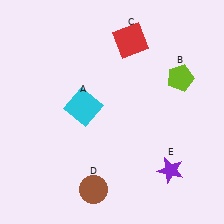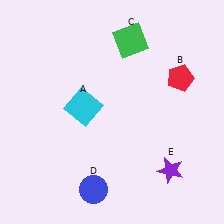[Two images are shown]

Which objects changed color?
B changed from lime to red. C changed from red to green. D changed from brown to blue.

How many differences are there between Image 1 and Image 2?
There are 3 differences between the two images.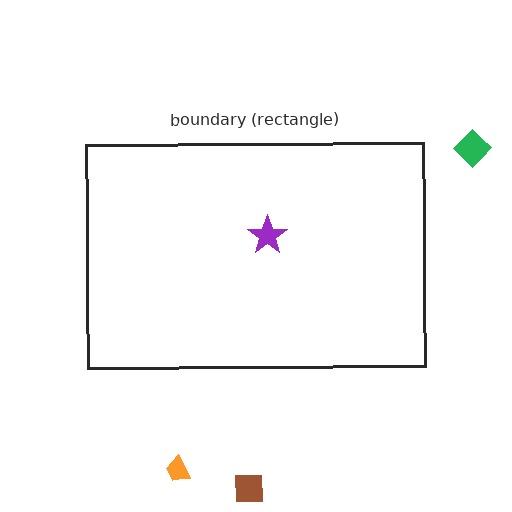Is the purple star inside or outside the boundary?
Inside.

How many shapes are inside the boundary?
1 inside, 3 outside.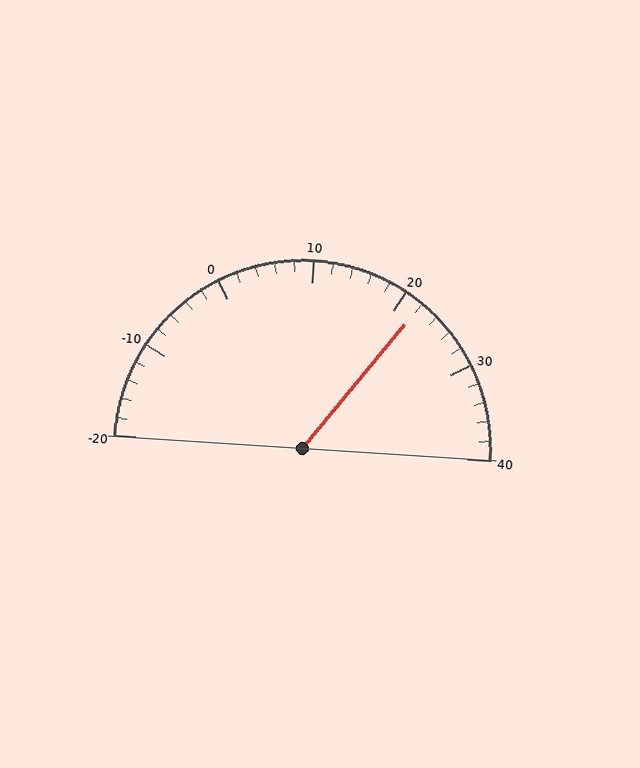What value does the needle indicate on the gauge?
The needle indicates approximately 22.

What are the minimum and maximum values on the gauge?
The gauge ranges from -20 to 40.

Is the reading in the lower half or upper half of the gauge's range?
The reading is in the upper half of the range (-20 to 40).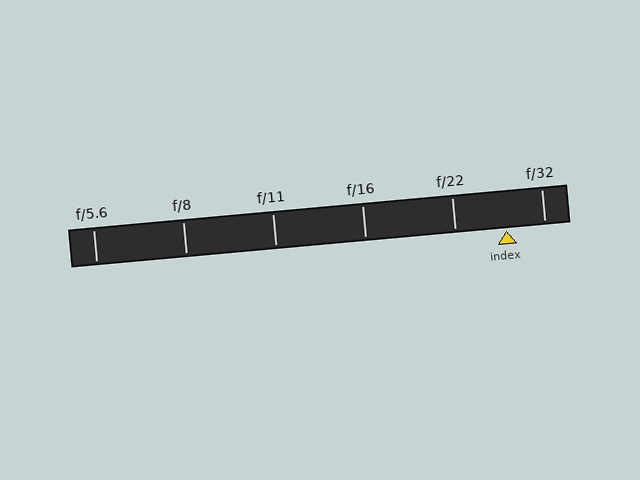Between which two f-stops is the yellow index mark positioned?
The index mark is between f/22 and f/32.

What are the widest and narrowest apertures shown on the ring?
The widest aperture shown is f/5.6 and the narrowest is f/32.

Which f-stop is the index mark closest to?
The index mark is closest to f/32.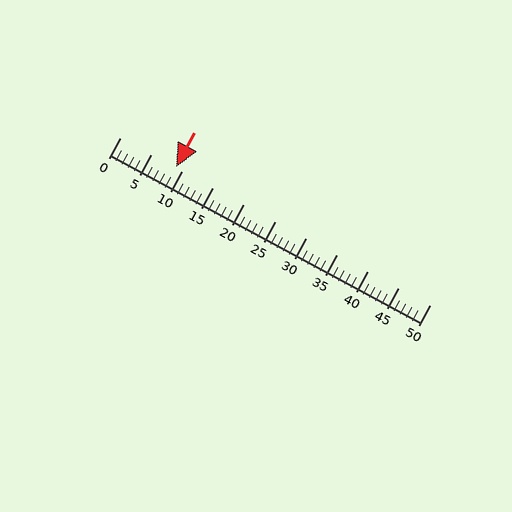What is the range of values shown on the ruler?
The ruler shows values from 0 to 50.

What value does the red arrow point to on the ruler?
The red arrow points to approximately 9.